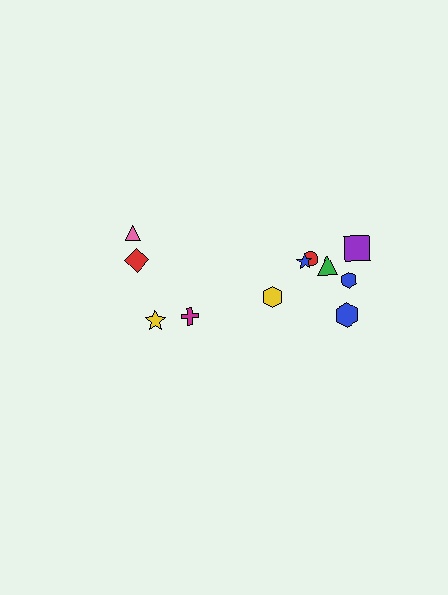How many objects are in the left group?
There are 4 objects.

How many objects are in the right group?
There are 7 objects.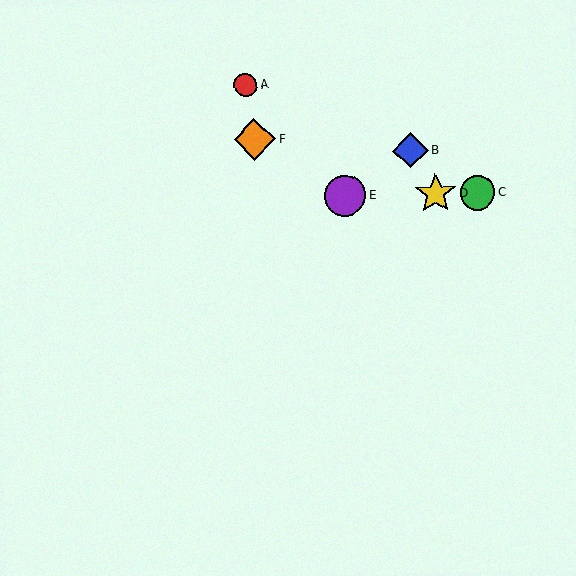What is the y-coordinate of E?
Object E is at y≈196.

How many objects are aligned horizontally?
3 objects (C, D, E) are aligned horizontally.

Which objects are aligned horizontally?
Objects C, D, E are aligned horizontally.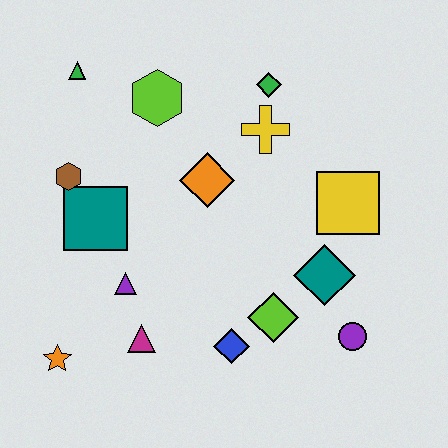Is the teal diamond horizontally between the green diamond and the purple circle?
Yes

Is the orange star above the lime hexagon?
No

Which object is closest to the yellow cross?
The green diamond is closest to the yellow cross.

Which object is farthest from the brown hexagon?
The purple circle is farthest from the brown hexagon.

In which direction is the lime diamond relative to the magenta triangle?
The lime diamond is to the right of the magenta triangle.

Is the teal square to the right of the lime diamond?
No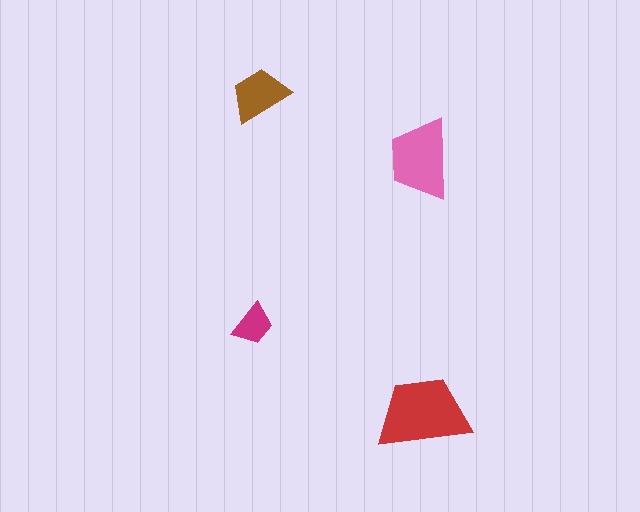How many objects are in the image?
There are 4 objects in the image.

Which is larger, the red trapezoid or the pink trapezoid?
The red one.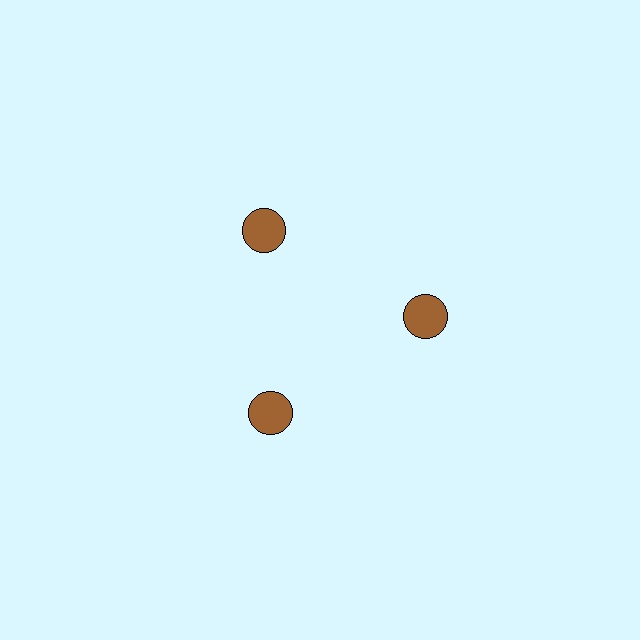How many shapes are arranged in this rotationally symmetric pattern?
There are 3 shapes, arranged in 3 groups of 1.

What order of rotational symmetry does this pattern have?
This pattern has 3-fold rotational symmetry.